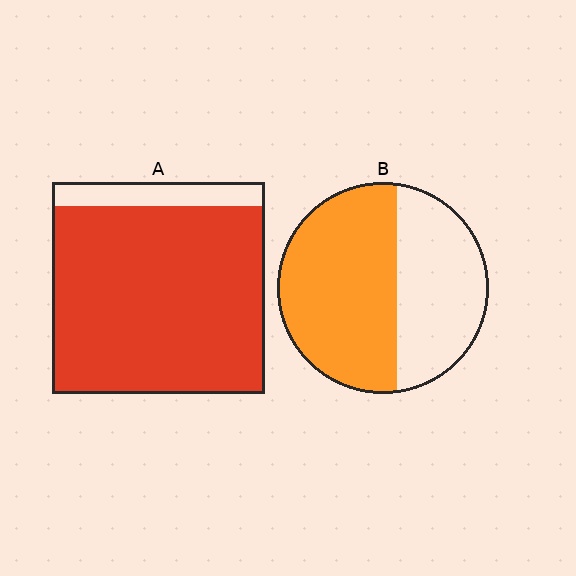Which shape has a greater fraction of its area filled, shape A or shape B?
Shape A.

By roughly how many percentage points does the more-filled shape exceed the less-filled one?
By roughly 30 percentage points (A over B).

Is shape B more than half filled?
Yes.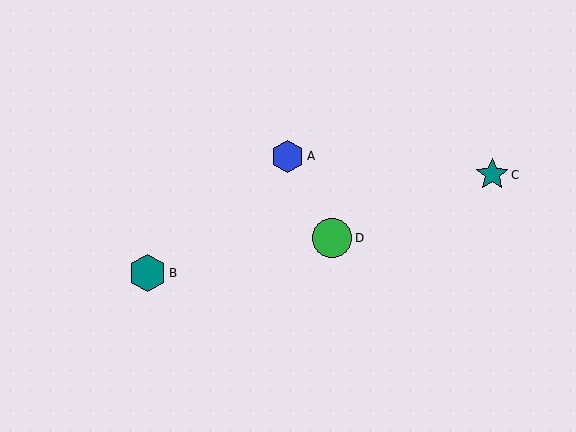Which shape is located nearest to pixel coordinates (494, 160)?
The teal star (labeled C) at (492, 175) is nearest to that location.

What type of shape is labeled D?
Shape D is a green circle.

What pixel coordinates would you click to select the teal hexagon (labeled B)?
Click at (148, 273) to select the teal hexagon B.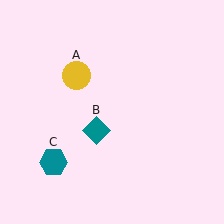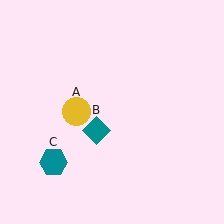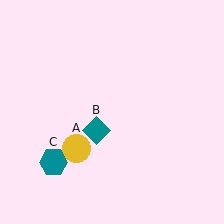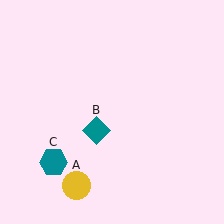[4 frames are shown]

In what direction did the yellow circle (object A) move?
The yellow circle (object A) moved down.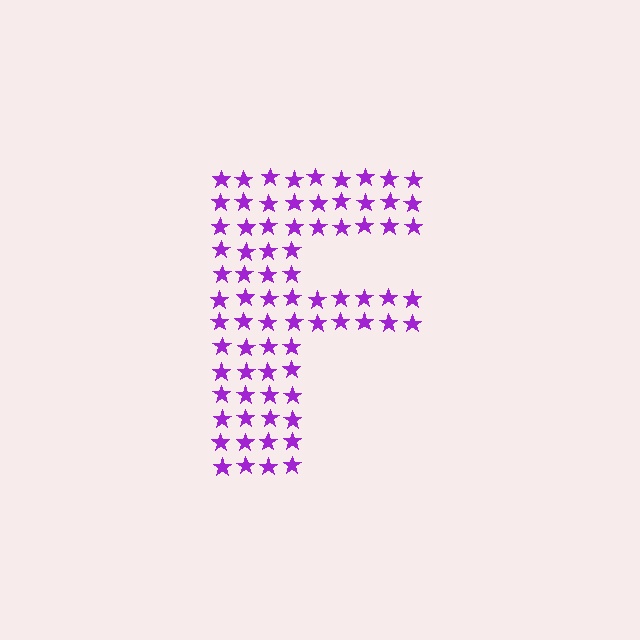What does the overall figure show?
The overall figure shows the letter F.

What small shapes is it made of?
It is made of small stars.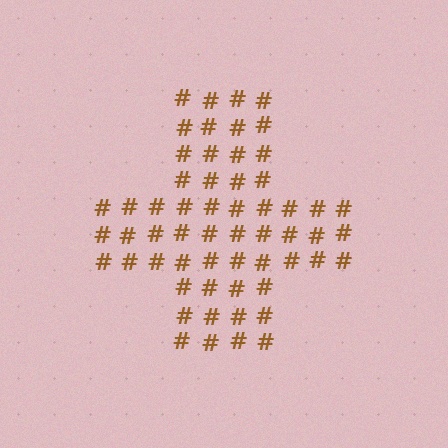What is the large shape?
The large shape is a cross.